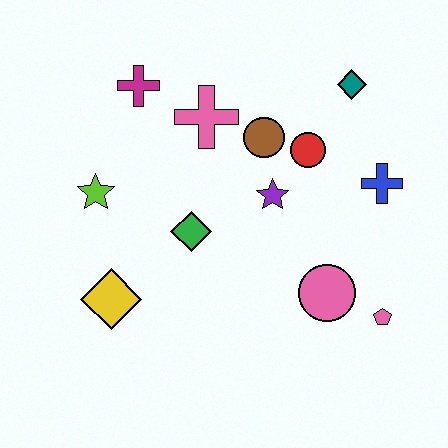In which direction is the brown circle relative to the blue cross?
The brown circle is to the left of the blue cross.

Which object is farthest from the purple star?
The yellow diamond is farthest from the purple star.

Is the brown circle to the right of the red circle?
No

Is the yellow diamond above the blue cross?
No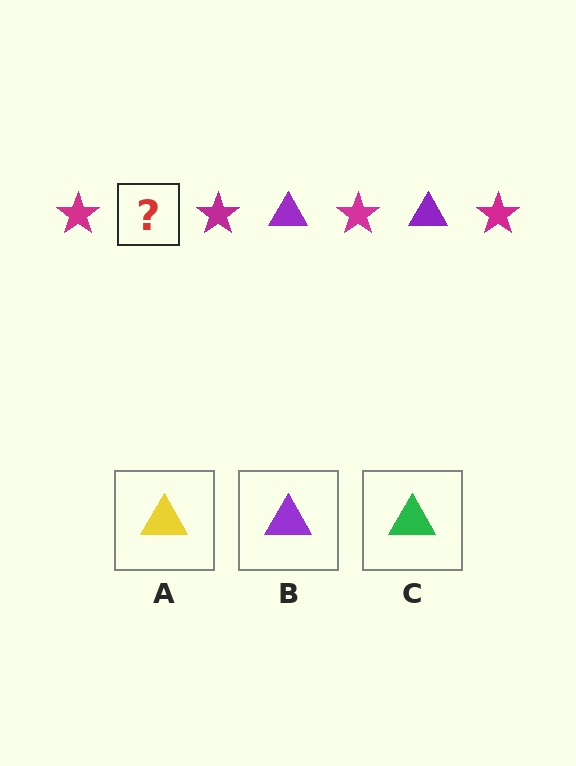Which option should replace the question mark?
Option B.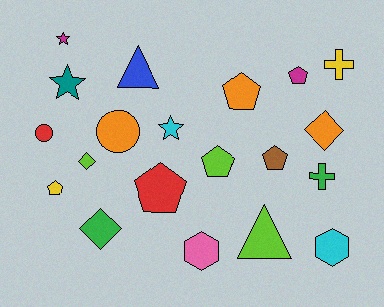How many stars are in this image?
There are 3 stars.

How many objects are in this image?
There are 20 objects.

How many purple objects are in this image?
There are no purple objects.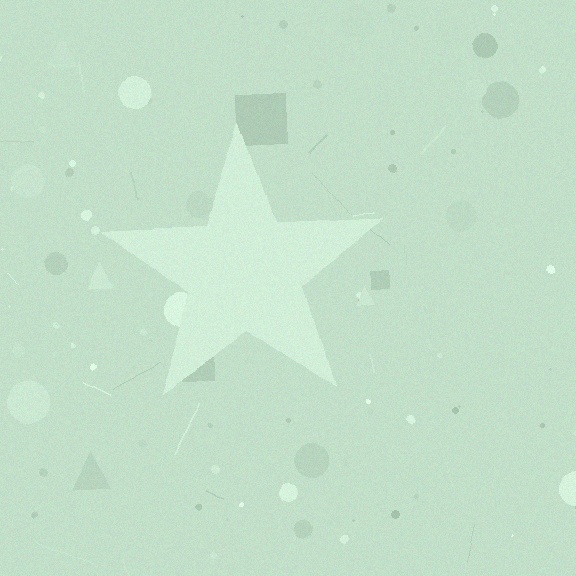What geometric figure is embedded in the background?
A star is embedded in the background.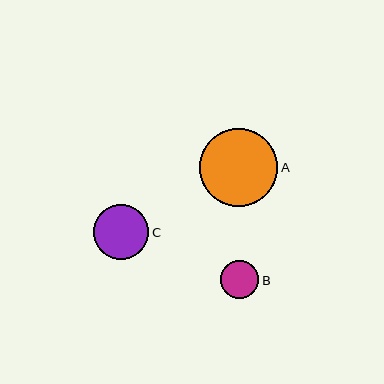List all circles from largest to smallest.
From largest to smallest: A, C, B.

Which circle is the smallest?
Circle B is the smallest with a size of approximately 38 pixels.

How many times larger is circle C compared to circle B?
Circle C is approximately 1.5 times the size of circle B.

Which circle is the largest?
Circle A is the largest with a size of approximately 78 pixels.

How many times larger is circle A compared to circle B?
Circle A is approximately 2.1 times the size of circle B.